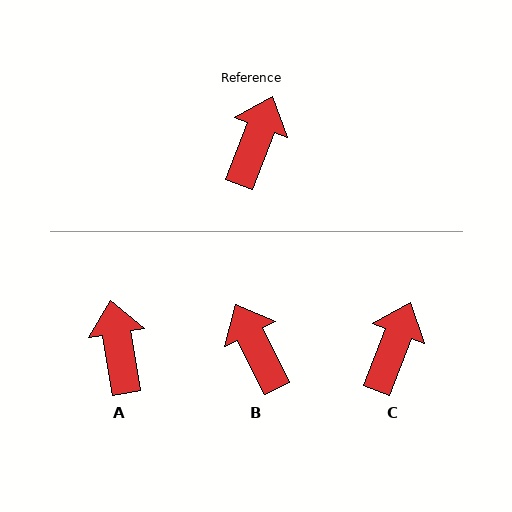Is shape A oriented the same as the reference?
No, it is off by about 31 degrees.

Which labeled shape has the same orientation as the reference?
C.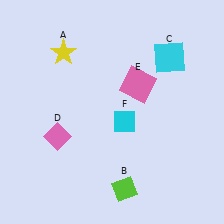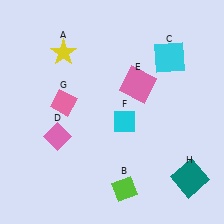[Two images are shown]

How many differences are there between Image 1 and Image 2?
There are 2 differences between the two images.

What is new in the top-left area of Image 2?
A pink diamond (G) was added in the top-left area of Image 2.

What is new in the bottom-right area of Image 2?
A teal square (H) was added in the bottom-right area of Image 2.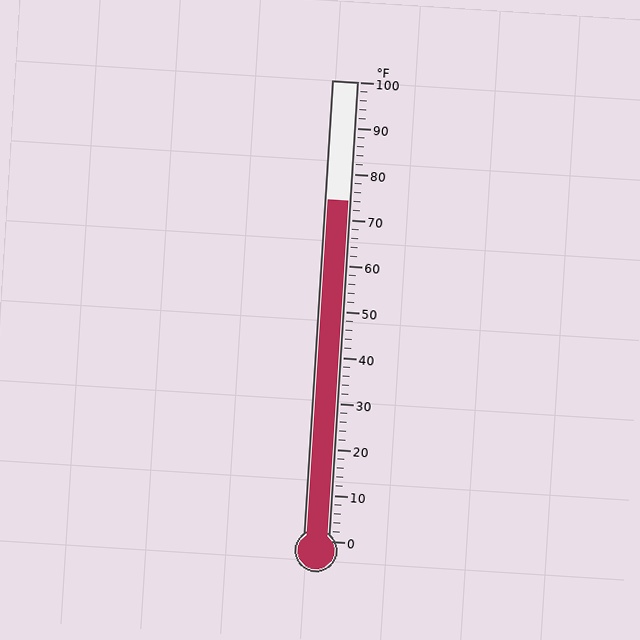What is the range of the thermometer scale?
The thermometer scale ranges from 0°F to 100°F.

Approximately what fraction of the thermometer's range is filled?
The thermometer is filled to approximately 75% of its range.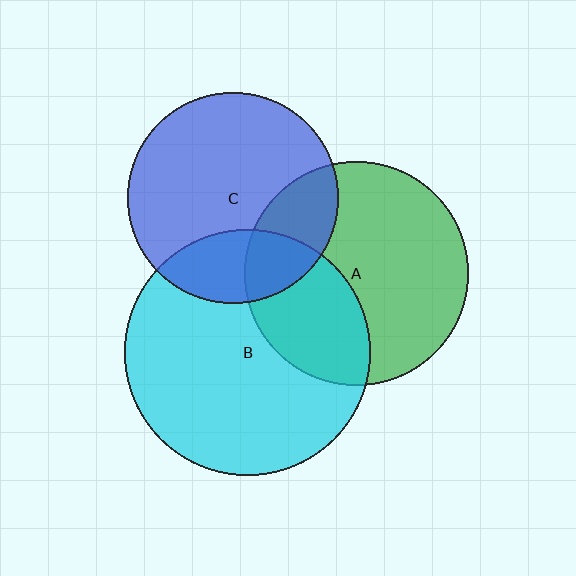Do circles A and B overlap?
Yes.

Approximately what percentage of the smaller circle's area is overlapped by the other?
Approximately 35%.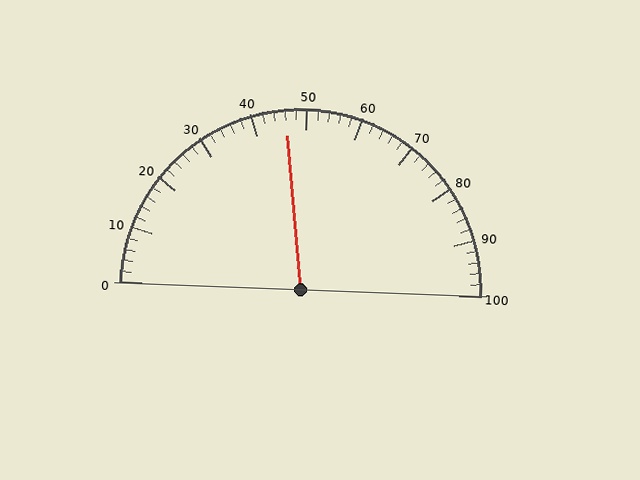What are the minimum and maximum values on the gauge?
The gauge ranges from 0 to 100.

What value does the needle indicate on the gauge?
The needle indicates approximately 46.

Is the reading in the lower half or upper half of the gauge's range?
The reading is in the lower half of the range (0 to 100).